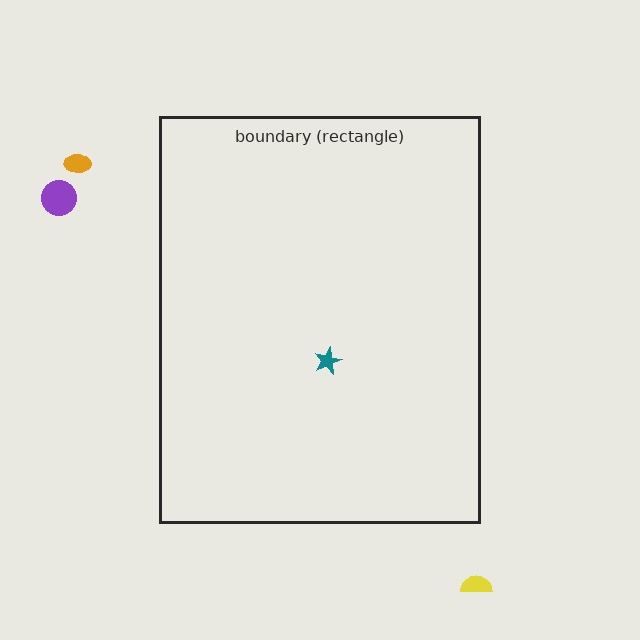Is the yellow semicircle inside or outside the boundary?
Outside.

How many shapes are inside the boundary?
1 inside, 3 outside.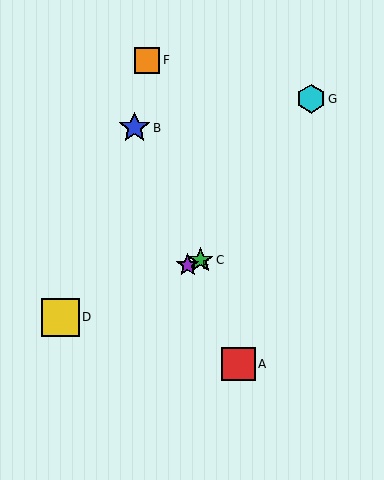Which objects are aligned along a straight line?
Objects C, D, E are aligned along a straight line.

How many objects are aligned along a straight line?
3 objects (C, D, E) are aligned along a straight line.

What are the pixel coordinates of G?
Object G is at (311, 99).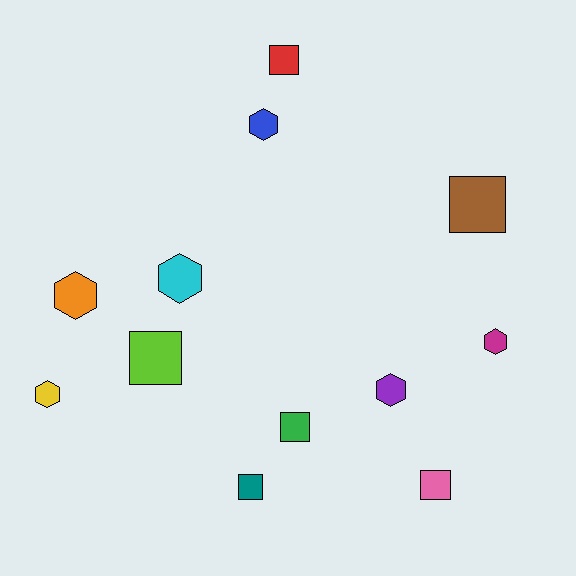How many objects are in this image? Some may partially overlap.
There are 12 objects.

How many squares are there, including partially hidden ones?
There are 6 squares.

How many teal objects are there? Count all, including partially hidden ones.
There is 1 teal object.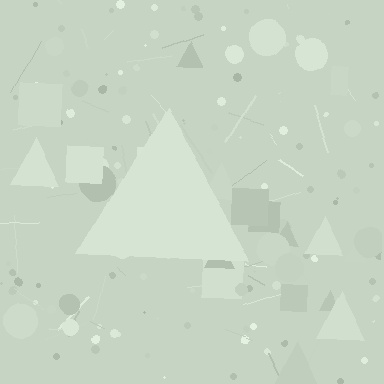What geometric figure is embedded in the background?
A triangle is embedded in the background.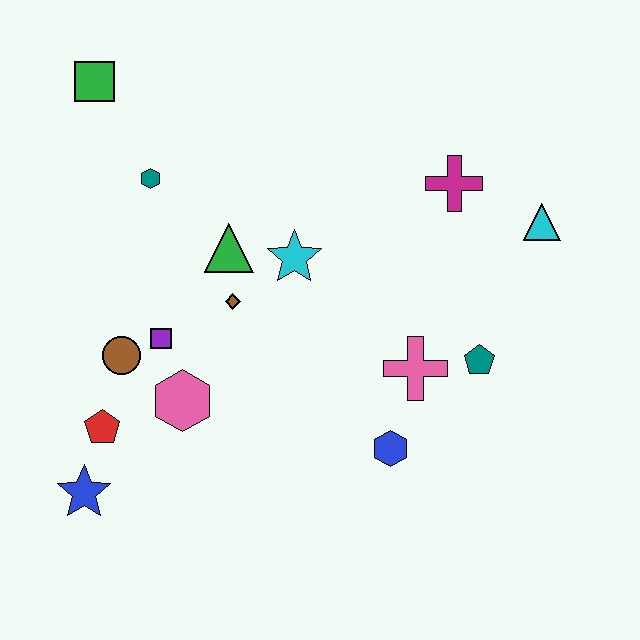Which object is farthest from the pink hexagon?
The cyan triangle is farthest from the pink hexagon.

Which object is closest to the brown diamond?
The green triangle is closest to the brown diamond.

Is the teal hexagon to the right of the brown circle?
Yes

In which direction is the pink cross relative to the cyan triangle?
The pink cross is below the cyan triangle.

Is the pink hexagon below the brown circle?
Yes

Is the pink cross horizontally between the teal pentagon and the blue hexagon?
Yes